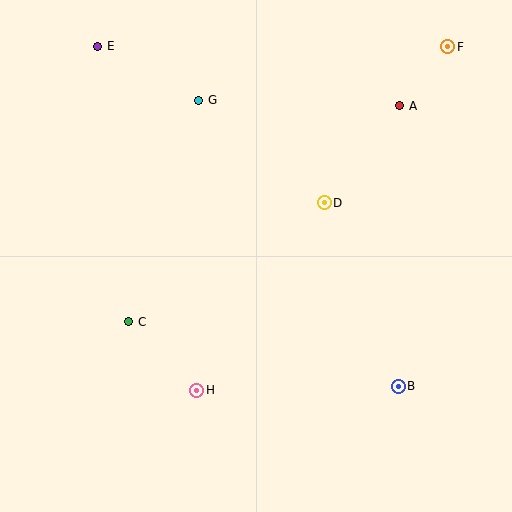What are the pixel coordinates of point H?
Point H is at (197, 390).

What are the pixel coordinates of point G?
Point G is at (199, 100).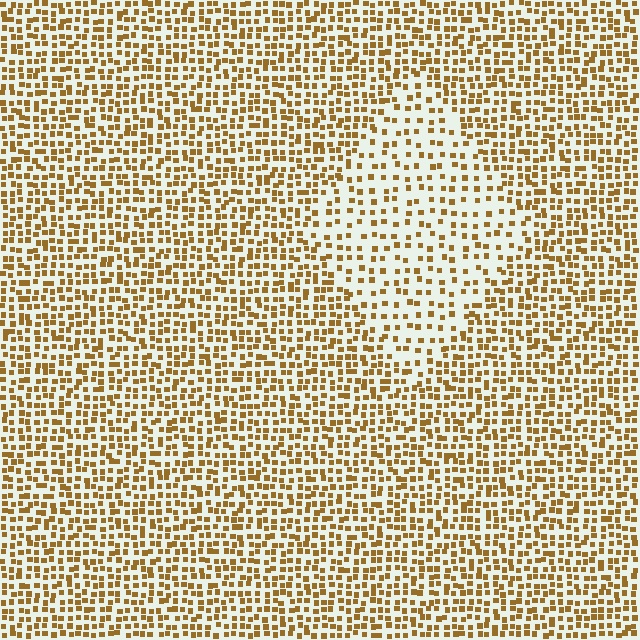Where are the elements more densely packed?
The elements are more densely packed outside the diamond boundary.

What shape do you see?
I see a diamond.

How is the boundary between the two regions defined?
The boundary is defined by a change in element density (approximately 2.0x ratio). All elements are the same color, size, and shape.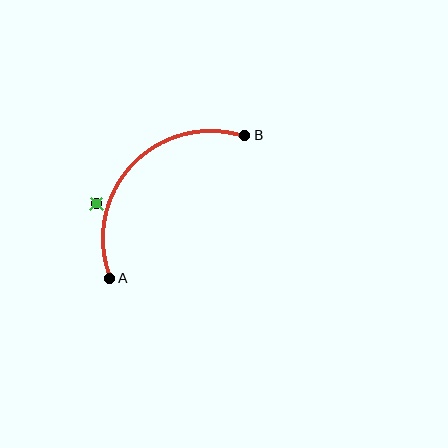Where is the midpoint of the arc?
The arc midpoint is the point on the curve farthest from the straight line joining A and B. It sits above and to the left of that line.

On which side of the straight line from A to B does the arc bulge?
The arc bulges above and to the left of the straight line connecting A and B.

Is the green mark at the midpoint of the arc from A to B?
No — the green mark does not lie on the arc at all. It sits slightly outside the curve.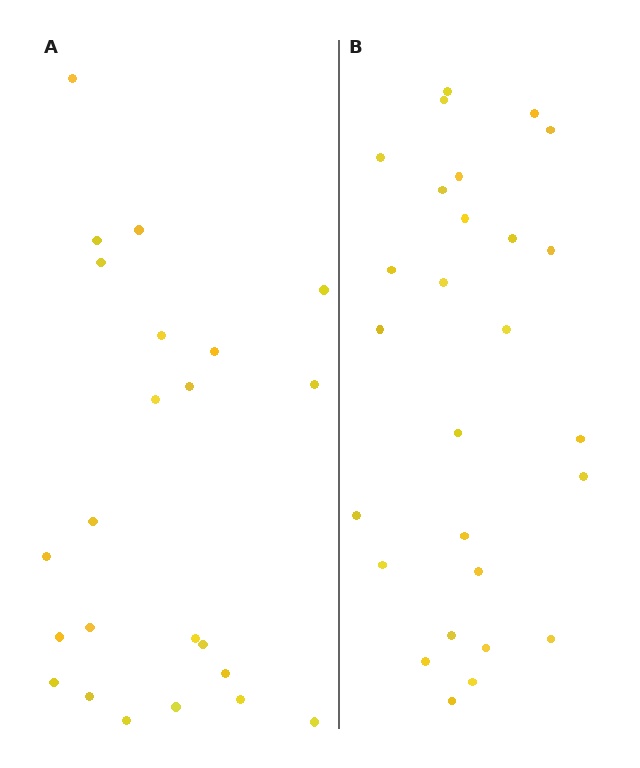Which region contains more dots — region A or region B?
Region B (the right region) has more dots.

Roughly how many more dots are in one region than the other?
Region B has about 4 more dots than region A.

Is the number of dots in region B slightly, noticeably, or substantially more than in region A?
Region B has only slightly more — the two regions are fairly close. The ratio is roughly 1.2 to 1.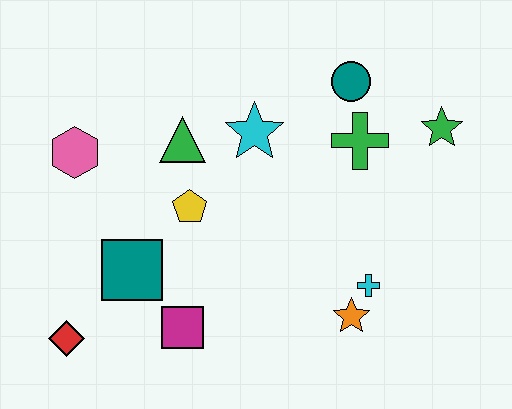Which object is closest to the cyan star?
The green triangle is closest to the cyan star.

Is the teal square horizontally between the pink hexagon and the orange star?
Yes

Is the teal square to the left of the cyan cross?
Yes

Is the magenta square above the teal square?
No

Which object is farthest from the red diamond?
The green star is farthest from the red diamond.